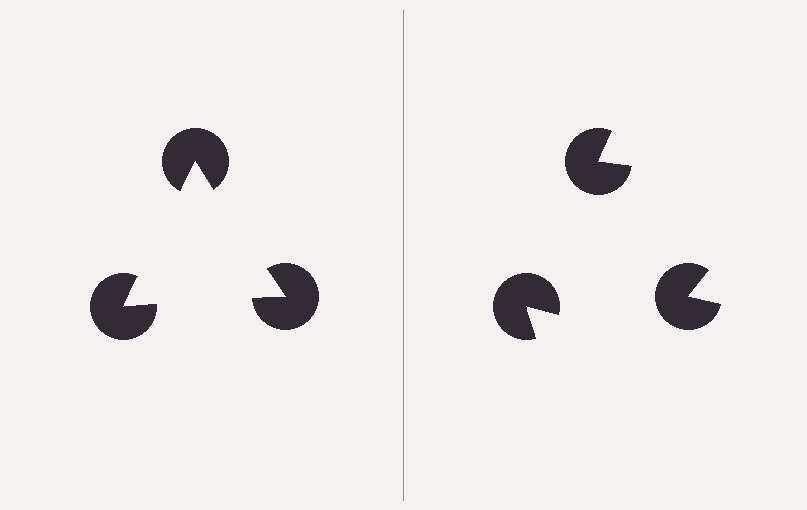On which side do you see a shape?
An illusory triangle appears on the left side. On the right side the wedge cuts are rotated, so no coherent shape forms.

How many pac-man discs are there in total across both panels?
6 — 3 on each side.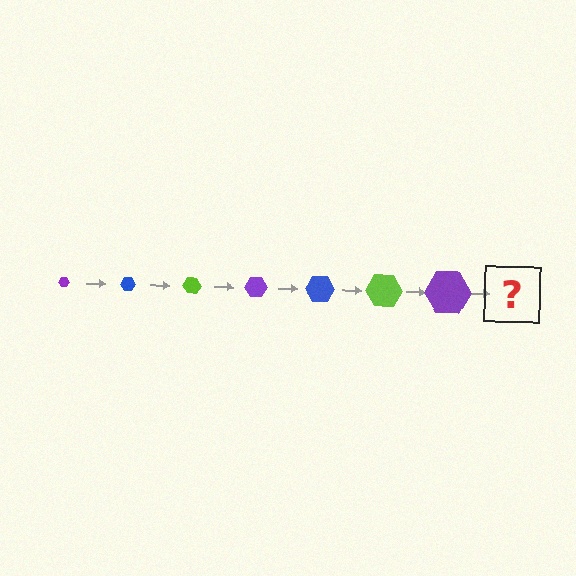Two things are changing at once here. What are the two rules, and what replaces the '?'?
The two rules are that the hexagon grows larger each step and the color cycles through purple, blue, and lime. The '?' should be a blue hexagon, larger than the previous one.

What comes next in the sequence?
The next element should be a blue hexagon, larger than the previous one.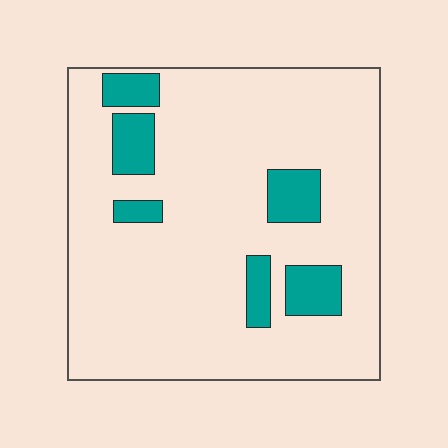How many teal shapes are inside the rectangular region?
6.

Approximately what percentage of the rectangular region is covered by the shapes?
Approximately 15%.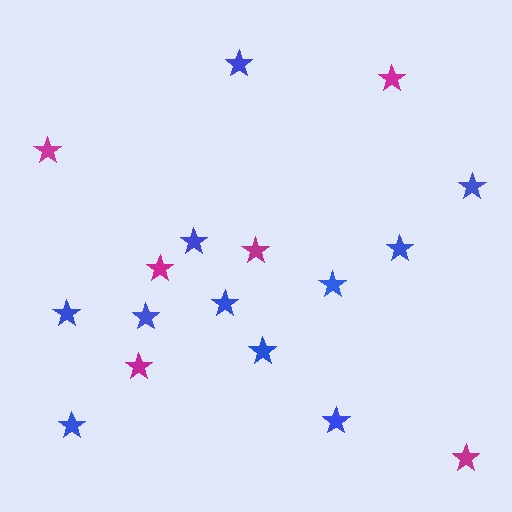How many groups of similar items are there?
There are 2 groups: one group of blue stars (11) and one group of magenta stars (6).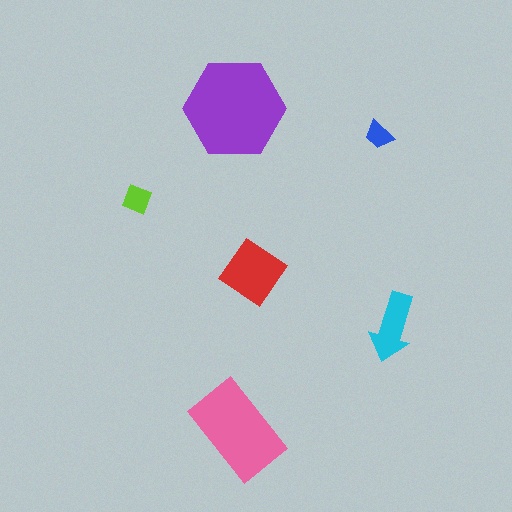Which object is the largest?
The purple hexagon.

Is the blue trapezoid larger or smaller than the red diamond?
Smaller.